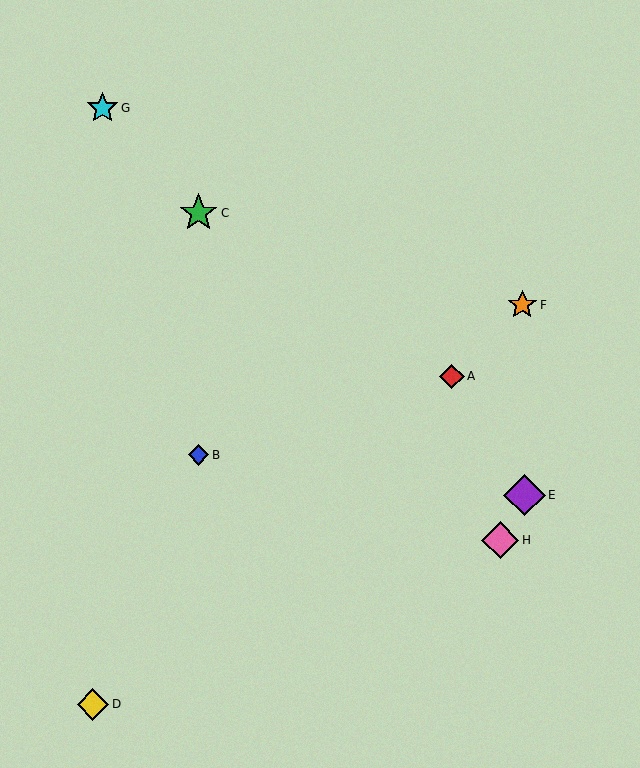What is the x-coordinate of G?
Object G is at x≈103.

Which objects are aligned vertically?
Objects B, C are aligned vertically.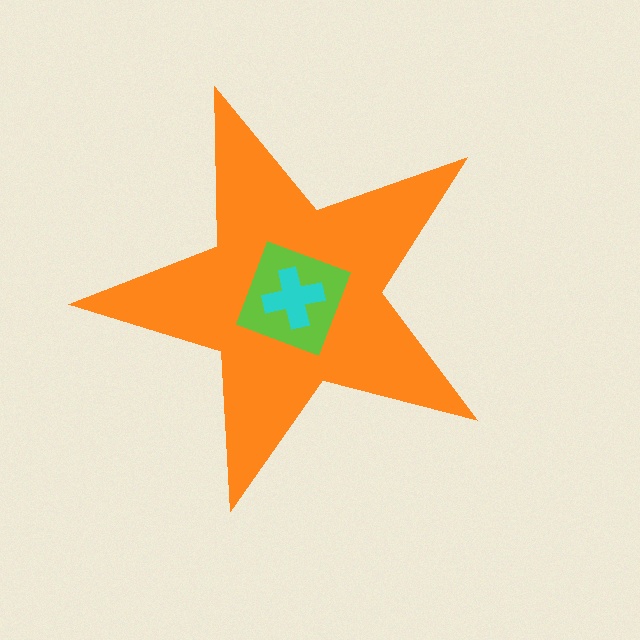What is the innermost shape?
The cyan cross.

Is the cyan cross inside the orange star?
Yes.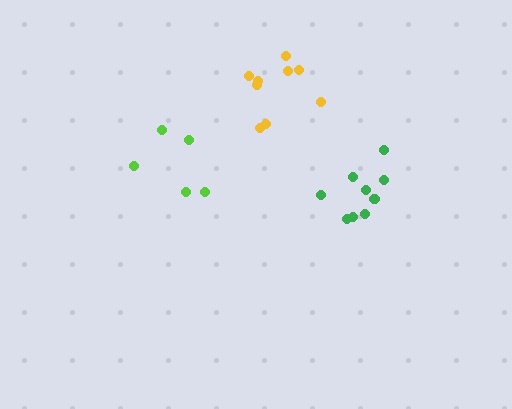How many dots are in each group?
Group 1: 9 dots, Group 2: 9 dots, Group 3: 5 dots (23 total).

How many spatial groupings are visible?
There are 3 spatial groupings.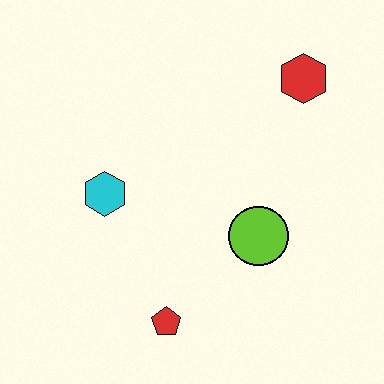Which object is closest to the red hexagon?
The lime circle is closest to the red hexagon.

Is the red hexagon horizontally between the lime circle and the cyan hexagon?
No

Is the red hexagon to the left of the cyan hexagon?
No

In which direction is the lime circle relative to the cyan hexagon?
The lime circle is to the right of the cyan hexagon.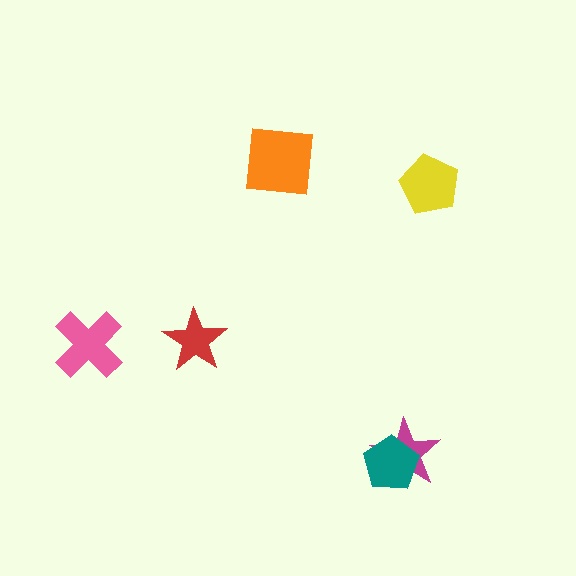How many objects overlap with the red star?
0 objects overlap with the red star.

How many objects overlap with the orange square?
0 objects overlap with the orange square.